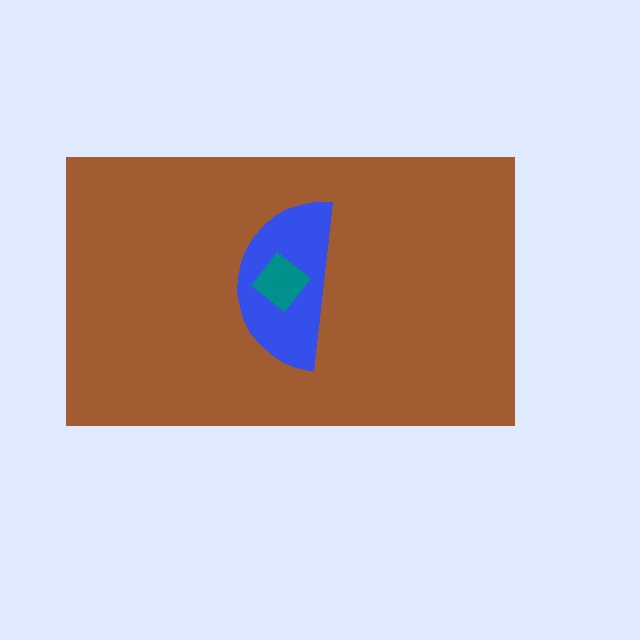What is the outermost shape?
The brown rectangle.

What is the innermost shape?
The teal diamond.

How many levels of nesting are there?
3.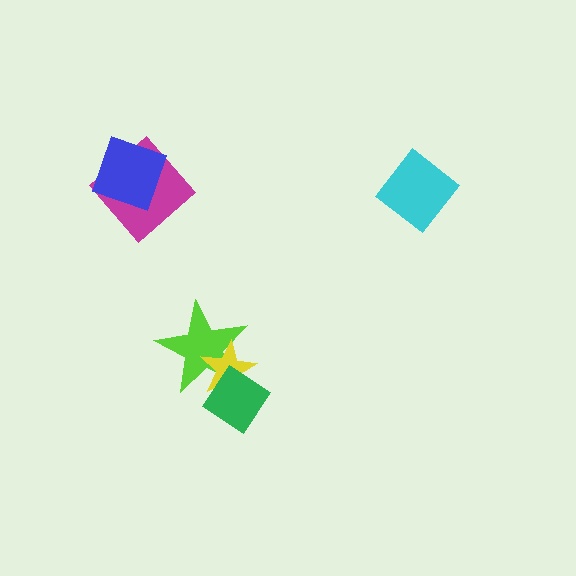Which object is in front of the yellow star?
The green diamond is in front of the yellow star.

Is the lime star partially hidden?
Yes, it is partially covered by another shape.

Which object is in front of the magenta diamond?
The blue square is in front of the magenta diamond.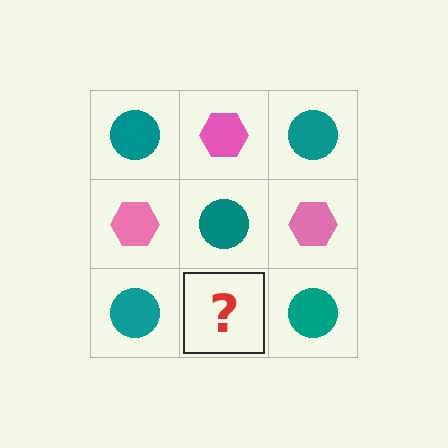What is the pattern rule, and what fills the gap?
The rule is that it alternates teal circle and pink hexagon in a checkerboard pattern. The gap should be filled with a pink hexagon.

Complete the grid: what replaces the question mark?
The question mark should be replaced with a pink hexagon.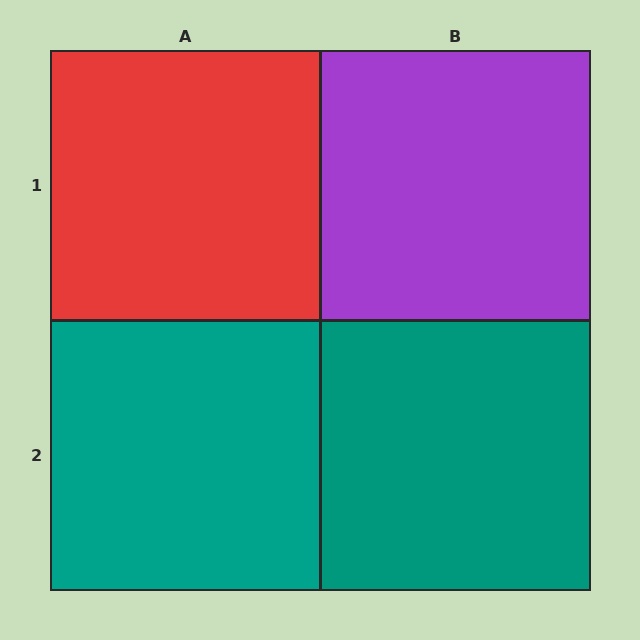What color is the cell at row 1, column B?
Purple.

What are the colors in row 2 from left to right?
Teal, teal.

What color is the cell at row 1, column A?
Red.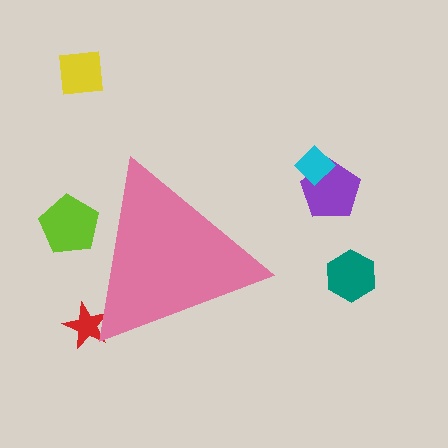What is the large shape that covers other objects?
A pink triangle.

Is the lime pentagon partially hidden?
Yes, the lime pentagon is partially hidden behind the pink triangle.